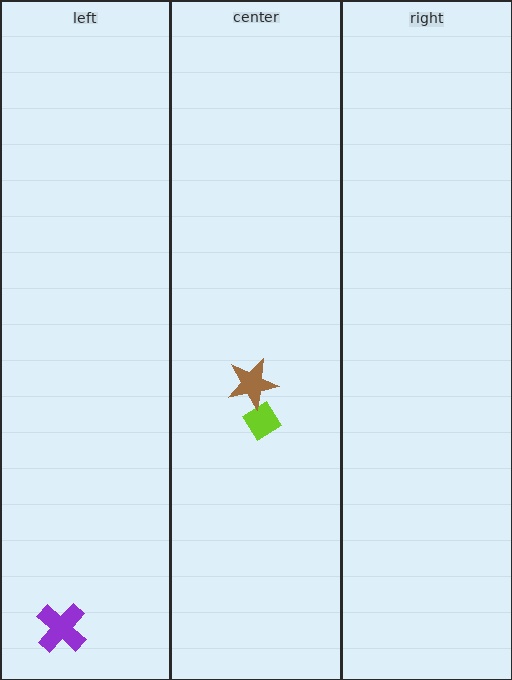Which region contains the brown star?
The center region.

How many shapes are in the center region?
2.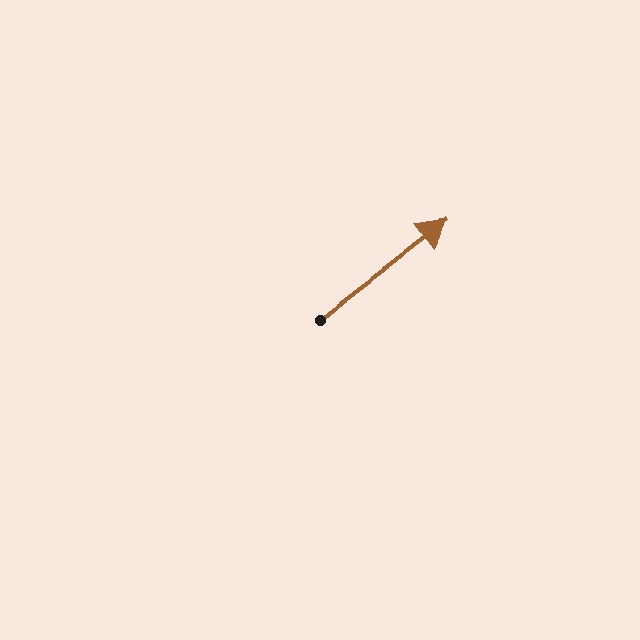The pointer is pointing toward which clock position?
Roughly 2 o'clock.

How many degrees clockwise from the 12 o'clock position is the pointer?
Approximately 53 degrees.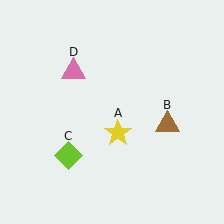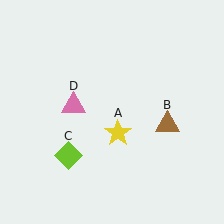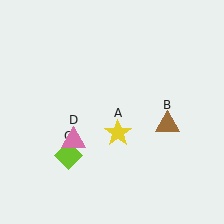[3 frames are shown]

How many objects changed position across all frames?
1 object changed position: pink triangle (object D).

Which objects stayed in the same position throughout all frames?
Yellow star (object A) and brown triangle (object B) and lime diamond (object C) remained stationary.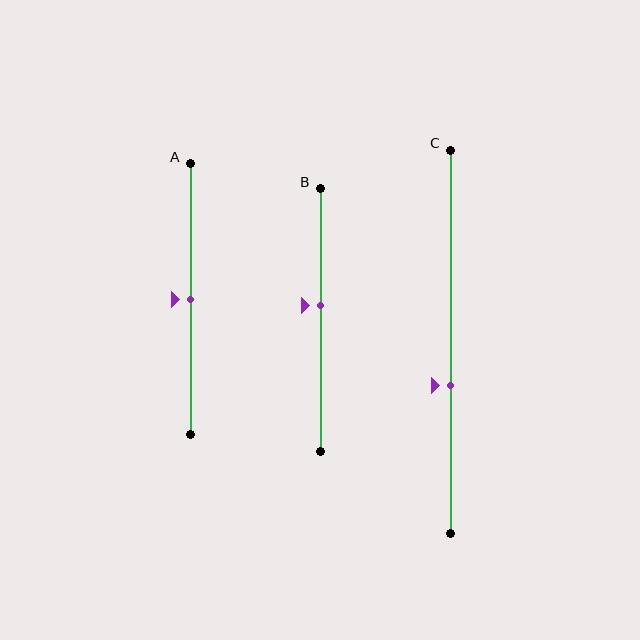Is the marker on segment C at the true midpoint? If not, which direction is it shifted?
No, the marker on segment C is shifted downward by about 12% of the segment length.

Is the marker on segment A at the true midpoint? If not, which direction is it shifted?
Yes, the marker on segment A is at the true midpoint.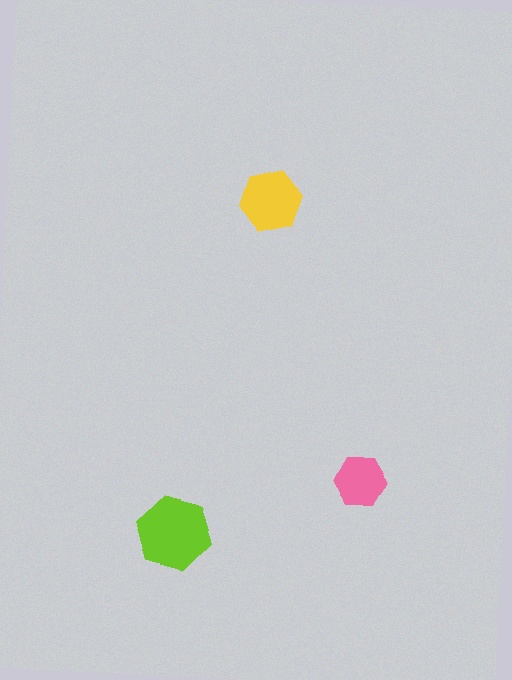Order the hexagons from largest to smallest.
the lime one, the yellow one, the pink one.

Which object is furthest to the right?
The pink hexagon is rightmost.